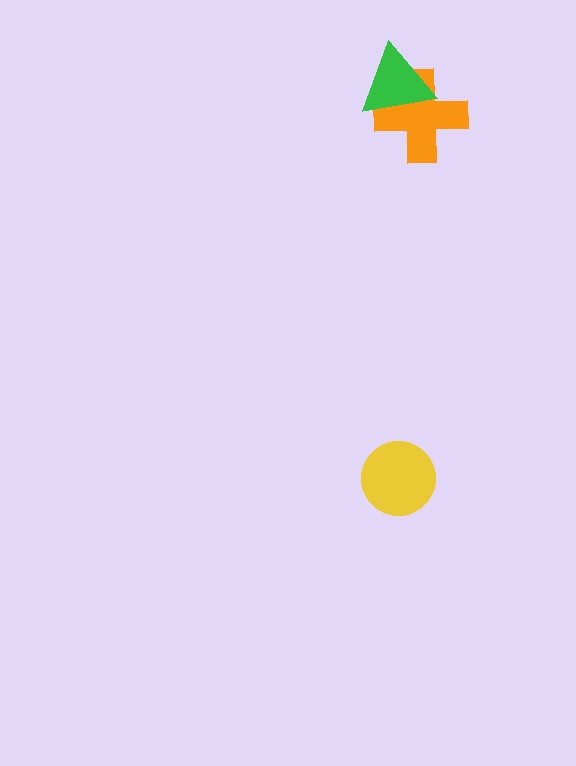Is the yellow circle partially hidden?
No, no other shape covers it.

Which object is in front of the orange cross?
The green triangle is in front of the orange cross.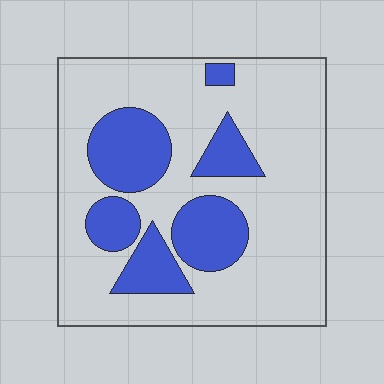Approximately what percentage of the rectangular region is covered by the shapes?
Approximately 25%.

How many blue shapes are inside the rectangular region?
6.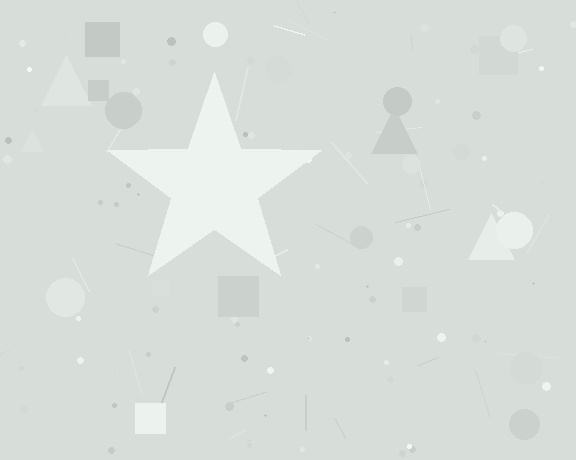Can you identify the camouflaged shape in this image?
The camouflaged shape is a star.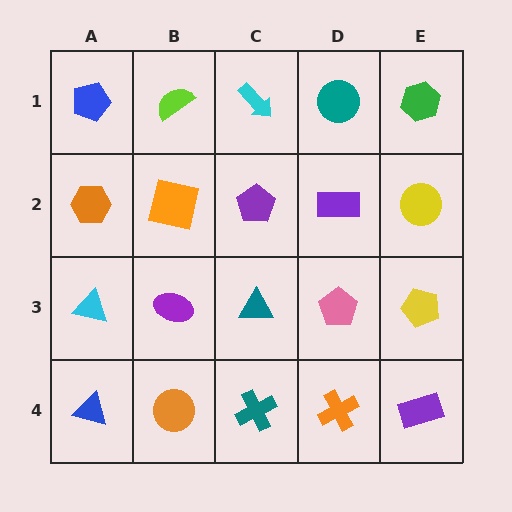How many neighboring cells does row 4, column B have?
3.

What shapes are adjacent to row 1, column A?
An orange hexagon (row 2, column A), a lime semicircle (row 1, column B).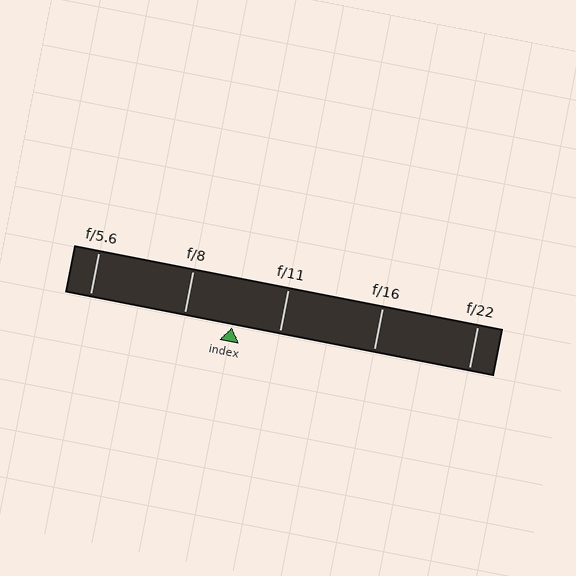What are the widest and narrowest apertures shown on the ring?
The widest aperture shown is f/5.6 and the narrowest is f/22.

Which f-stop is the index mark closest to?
The index mark is closest to f/11.